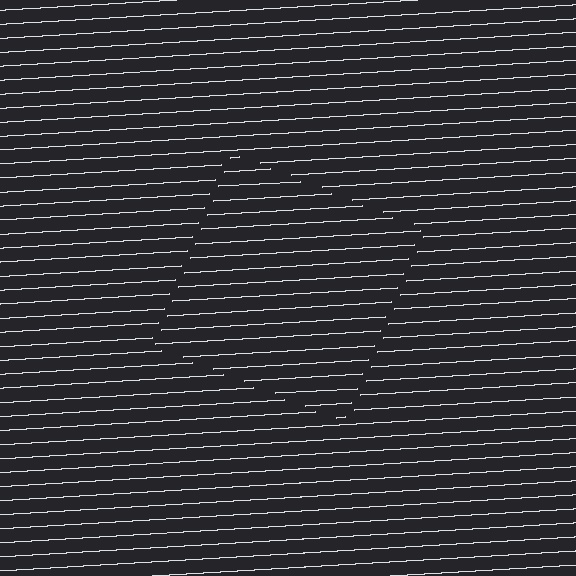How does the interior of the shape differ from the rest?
The interior of the shape contains the same grating, shifted by half a period — the contour is defined by the phase discontinuity where line-ends from the inner and outer gratings abut.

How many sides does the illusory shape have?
4 sides — the line-ends trace a square.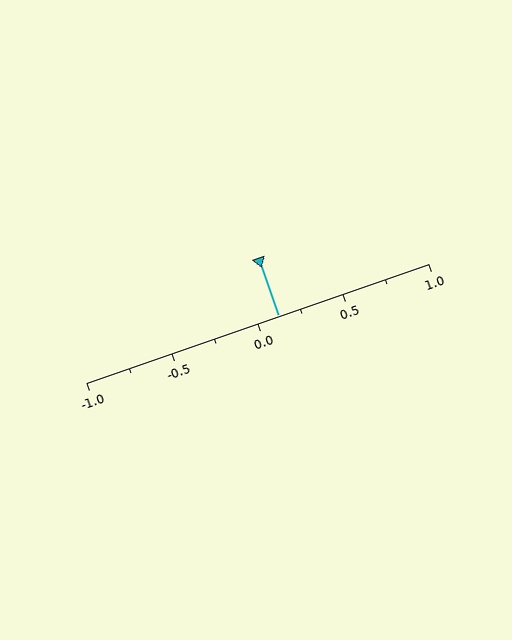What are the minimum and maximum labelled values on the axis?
The axis runs from -1.0 to 1.0.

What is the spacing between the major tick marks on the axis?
The major ticks are spaced 0.5 apart.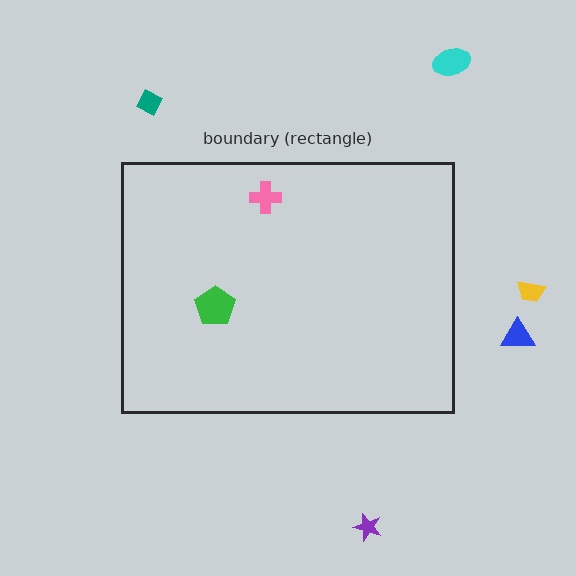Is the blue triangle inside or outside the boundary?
Outside.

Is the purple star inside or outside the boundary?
Outside.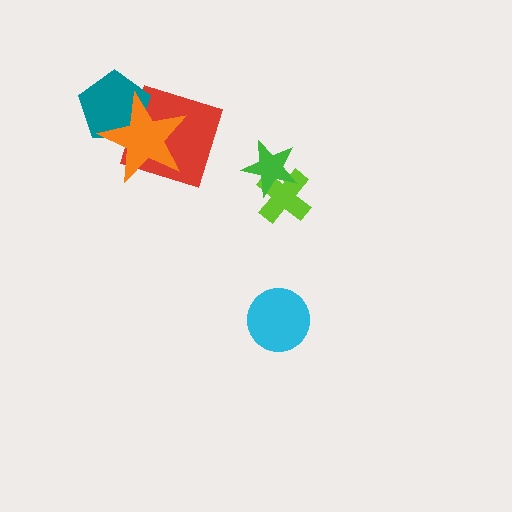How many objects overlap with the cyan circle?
0 objects overlap with the cyan circle.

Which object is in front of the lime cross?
The green star is in front of the lime cross.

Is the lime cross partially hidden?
Yes, it is partially covered by another shape.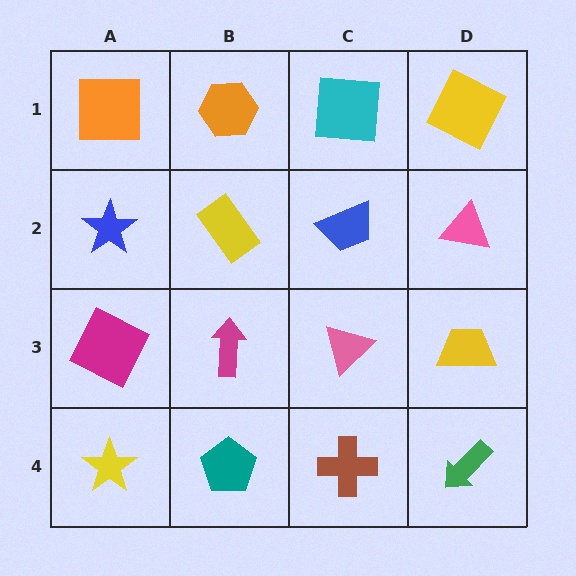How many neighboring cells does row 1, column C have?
3.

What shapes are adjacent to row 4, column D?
A yellow trapezoid (row 3, column D), a brown cross (row 4, column C).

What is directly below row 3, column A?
A yellow star.